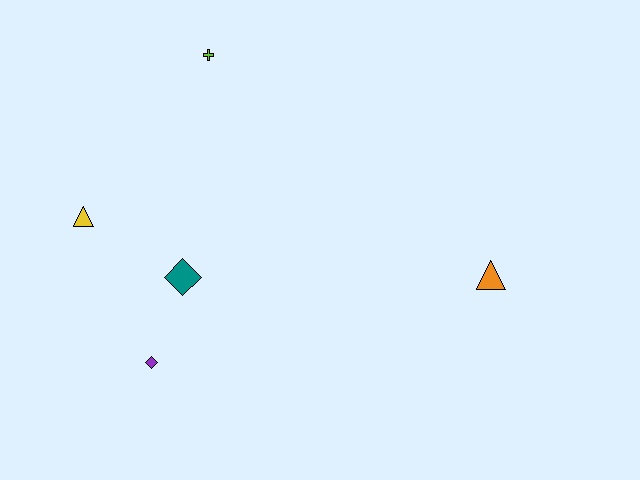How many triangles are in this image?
There are 2 triangles.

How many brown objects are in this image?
There are no brown objects.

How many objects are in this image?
There are 5 objects.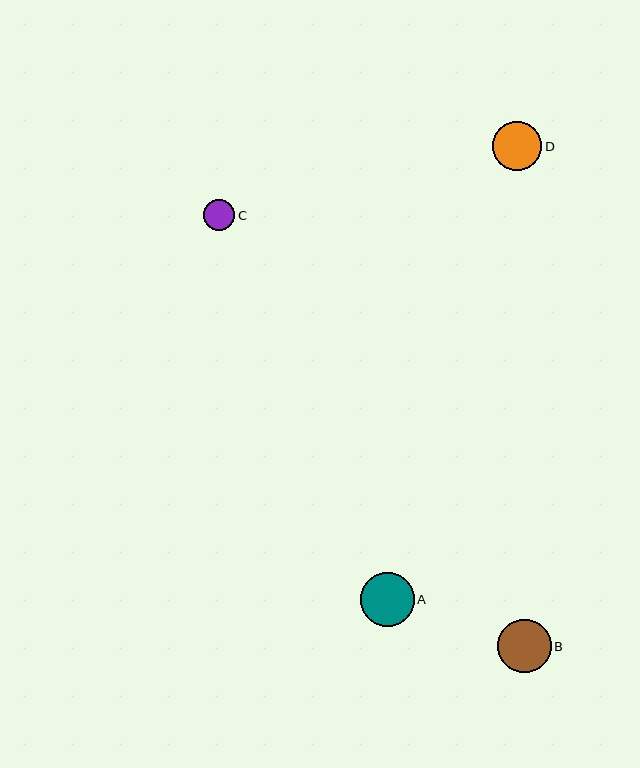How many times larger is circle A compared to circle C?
Circle A is approximately 1.8 times the size of circle C.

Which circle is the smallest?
Circle C is the smallest with a size of approximately 31 pixels.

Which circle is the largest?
Circle A is the largest with a size of approximately 54 pixels.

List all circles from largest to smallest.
From largest to smallest: A, B, D, C.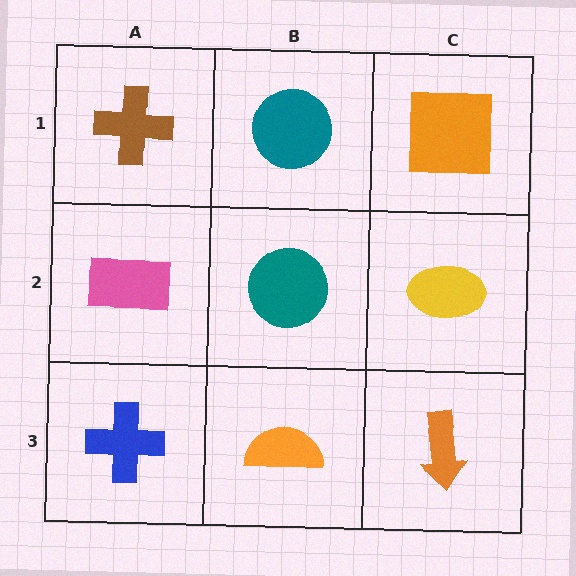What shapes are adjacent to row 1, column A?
A pink rectangle (row 2, column A), a teal circle (row 1, column B).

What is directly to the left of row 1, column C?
A teal circle.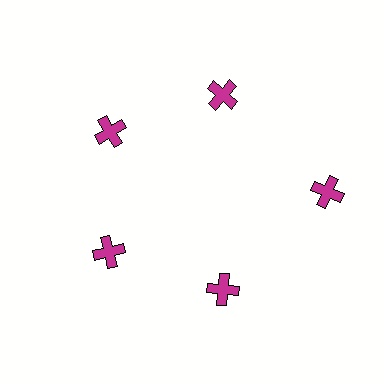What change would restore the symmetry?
The symmetry would be restored by moving it inward, back onto the ring so that all 5 crosses sit at equal angles and equal distance from the center.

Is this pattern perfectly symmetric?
No. The 5 magenta crosses are arranged in a ring, but one element near the 3 o'clock position is pushed outward from the center, breaking the 5-fold rotational symmetry.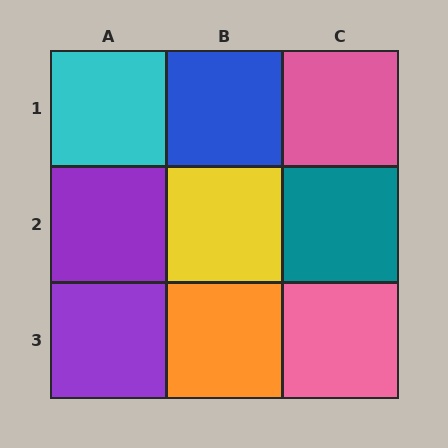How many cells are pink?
2 cells are pink.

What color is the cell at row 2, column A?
Purple.